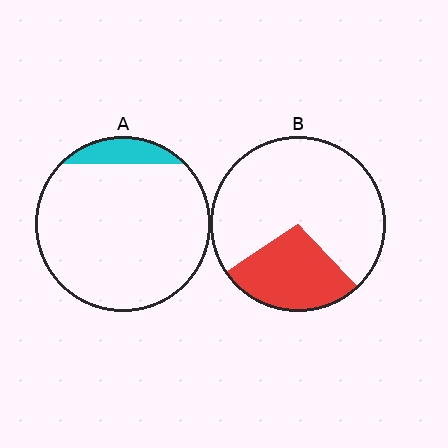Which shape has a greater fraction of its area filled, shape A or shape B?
Shape B.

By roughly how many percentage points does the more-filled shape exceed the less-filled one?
By roughly 20 percentage points (B over A).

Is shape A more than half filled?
No.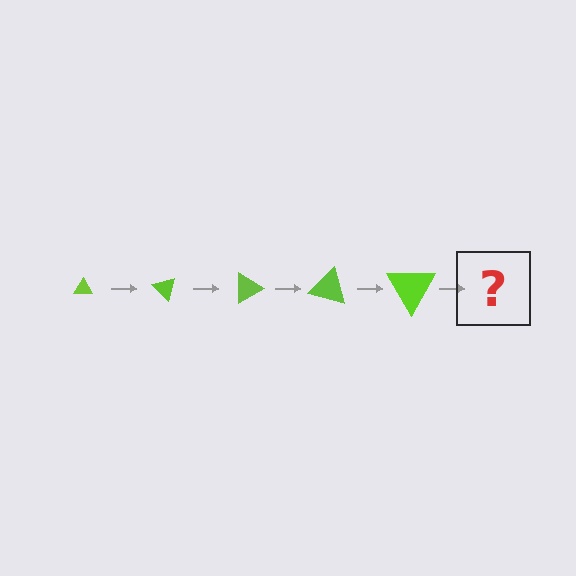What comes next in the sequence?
The next element should be a triangle, larger than the previous one and rotated 225 degrees from the start.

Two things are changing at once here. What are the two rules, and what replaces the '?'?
The two rules are that the triangle grows larger each step and it rotates 45 degrees each step. The '?' should be a triangle, larger than the previous one and rotated 225 degrees from the start.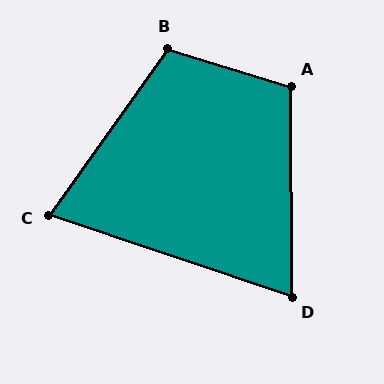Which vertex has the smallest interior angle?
D, at approximately 71 degrees.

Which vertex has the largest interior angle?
B, at approximately 109 degrees.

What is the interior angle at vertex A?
Approximately 107 degrees (obtuse).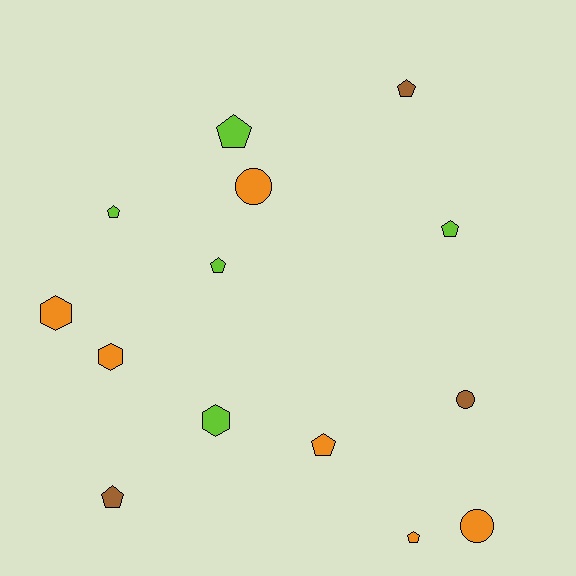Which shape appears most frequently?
Pentagon, with 8 objects.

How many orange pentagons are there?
There are 2 orange pentagons.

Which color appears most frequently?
Orange, with 6 objects.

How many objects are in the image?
There are 14 objects.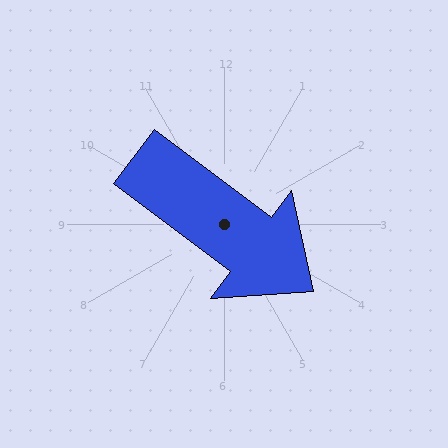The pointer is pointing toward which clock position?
Roughly 4 o'clock.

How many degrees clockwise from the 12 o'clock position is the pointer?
Approximately 127 degrees.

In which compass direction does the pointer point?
Southeast.